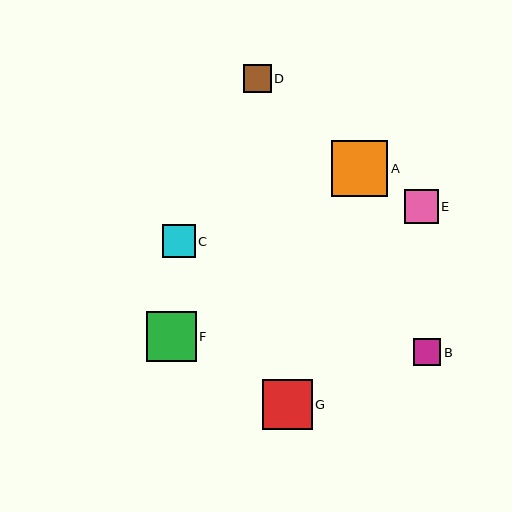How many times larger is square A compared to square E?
Square A is approximately 1.7 times the size of square E.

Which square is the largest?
Square A is the largest with a size of approximately 56 pixels.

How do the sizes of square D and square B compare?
Square D and square B are approximately the same size.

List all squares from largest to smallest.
From largest to smallest: A, F, G, E, C, D, B.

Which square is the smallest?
Square B is the smallest with a size of approximately 27 pixels.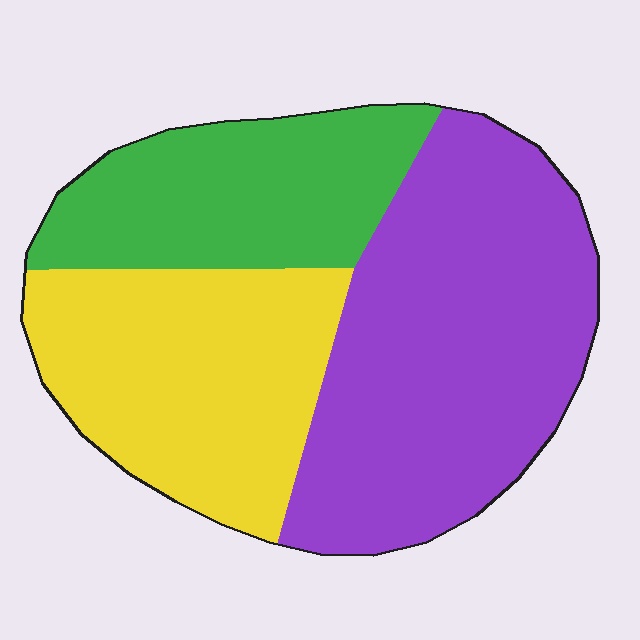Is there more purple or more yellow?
Purple.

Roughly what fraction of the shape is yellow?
Yellow covers 31% of the shape.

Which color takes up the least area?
Green, at roughly 25%.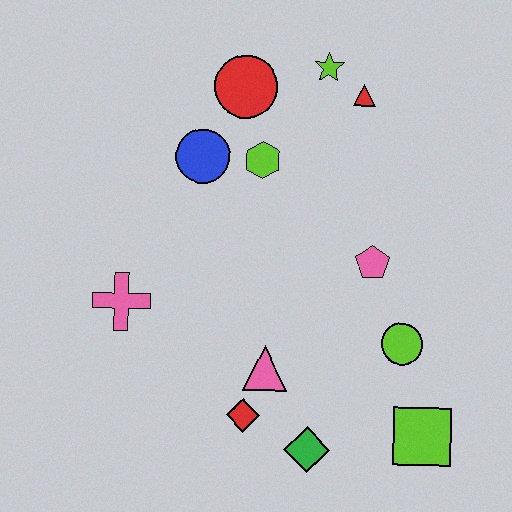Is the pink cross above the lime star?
No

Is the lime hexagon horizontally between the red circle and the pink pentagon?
Yes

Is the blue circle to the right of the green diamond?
No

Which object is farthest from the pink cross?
The lime square is farthest from the pink cross.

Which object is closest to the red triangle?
The lime star is closest to the red triangle.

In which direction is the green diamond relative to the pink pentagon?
The green diamond is below the pink pentagon.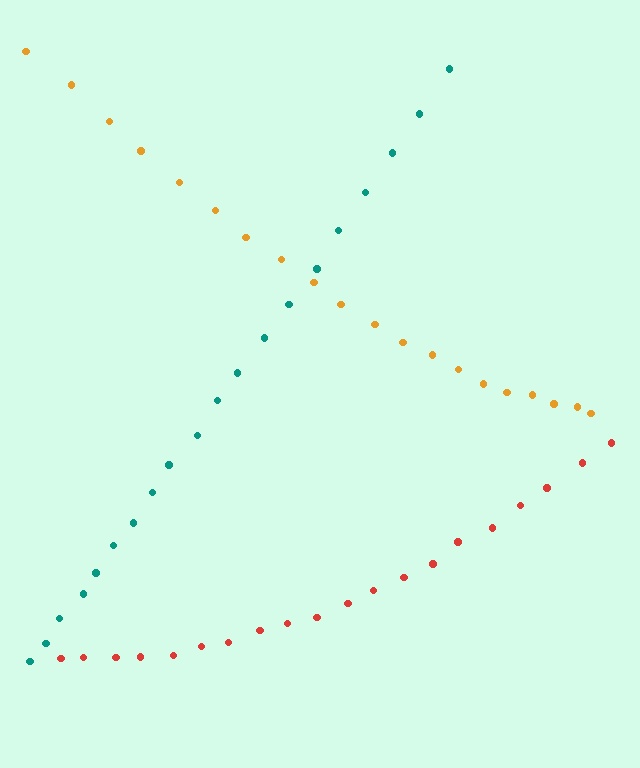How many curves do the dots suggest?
There are 3 distinct paths.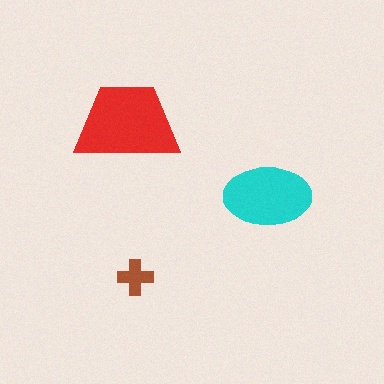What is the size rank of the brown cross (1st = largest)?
3rd.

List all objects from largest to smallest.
The red trapezoid, the cyan ellipse, the brown cross.